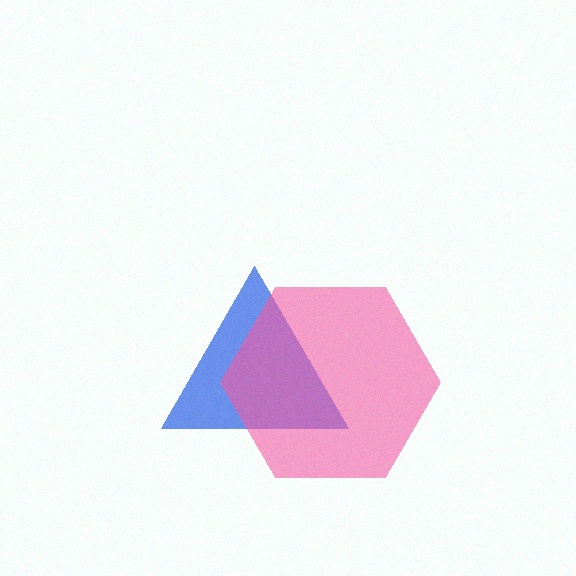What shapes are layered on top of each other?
The layered shapes are: a blue triangle, a pink hexagon.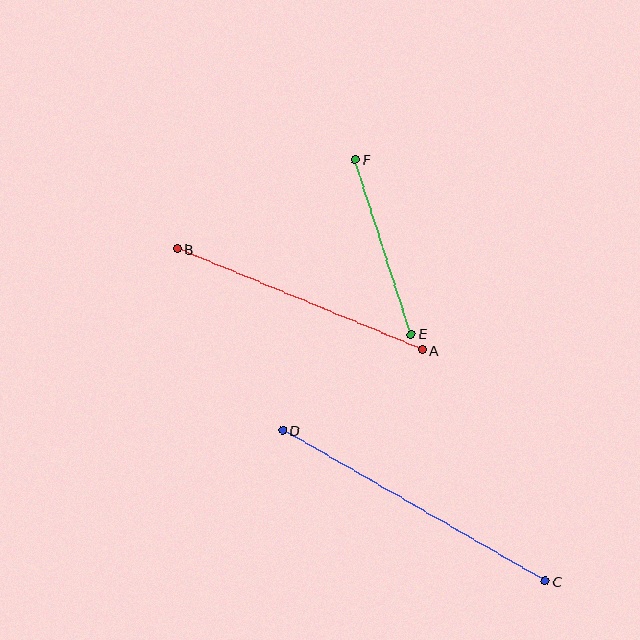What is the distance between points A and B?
The distance is approximately 265 pixels.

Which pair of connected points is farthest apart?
Points C and D are farthest apart.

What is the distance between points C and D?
The distance is approximately 303 pixels.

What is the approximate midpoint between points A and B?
The midpoint is at approximately (300, 299) pixels.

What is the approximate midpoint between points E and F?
The midpoint is at approximately (383, 247) pixels.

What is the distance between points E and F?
The distance is approximately 183 pixels.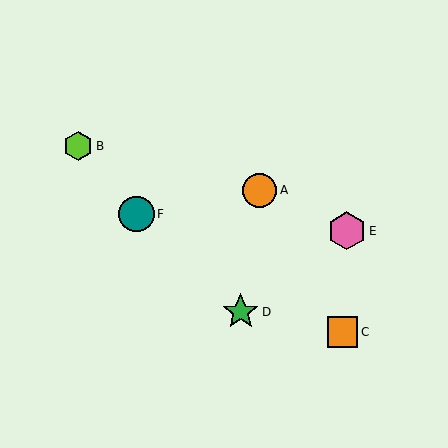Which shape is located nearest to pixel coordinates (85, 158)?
The lime hexagon (labeled B) at (78, 146) is nearest to that location.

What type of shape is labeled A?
Shape A is an orange circle.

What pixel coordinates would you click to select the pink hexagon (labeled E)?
Click at (347, 231) to select the pink hexagon E.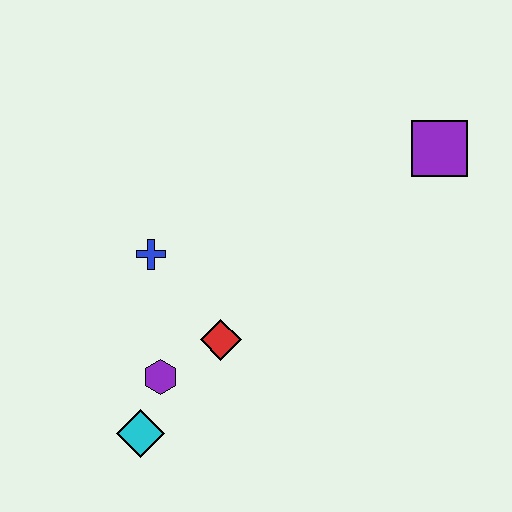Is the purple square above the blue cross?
Yes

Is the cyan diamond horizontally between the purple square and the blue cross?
No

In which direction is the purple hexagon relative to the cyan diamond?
The purple hexagon is above the cyan diamond.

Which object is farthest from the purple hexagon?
The purple square is farthest from the purple hexagon.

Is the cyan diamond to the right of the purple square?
No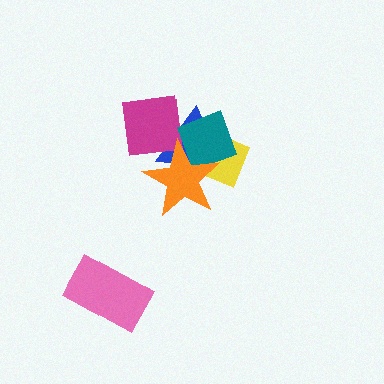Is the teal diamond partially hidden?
Yes, it is partially covered by another shape.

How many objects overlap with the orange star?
4 objects overlap with the orange star.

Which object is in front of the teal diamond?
The orange star is in front of the teal diamond.